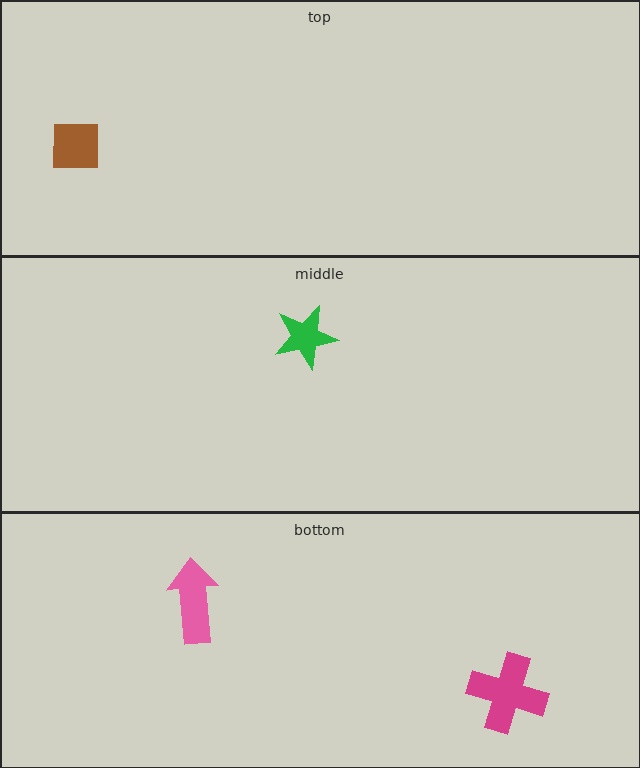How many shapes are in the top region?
1.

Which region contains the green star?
The middle region.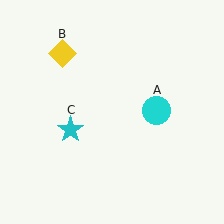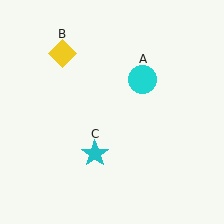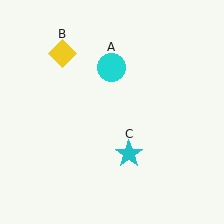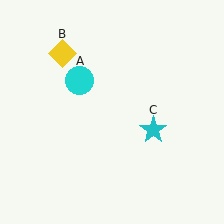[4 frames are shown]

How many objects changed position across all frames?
2 objects changed position: cyan circle (object A), cyan star (object C).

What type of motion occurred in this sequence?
The cyan circle (object A), cyan star (object C) rotated counterclockwise around the center of the scene.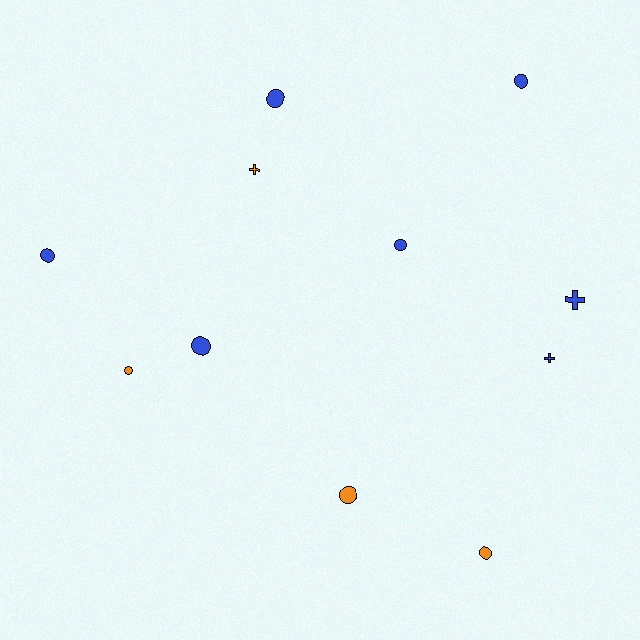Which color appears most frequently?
Blue, with 7 objects.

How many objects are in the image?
There are 11 objects.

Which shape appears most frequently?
Circle, with 8 objects.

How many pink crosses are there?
There are no pink crosses.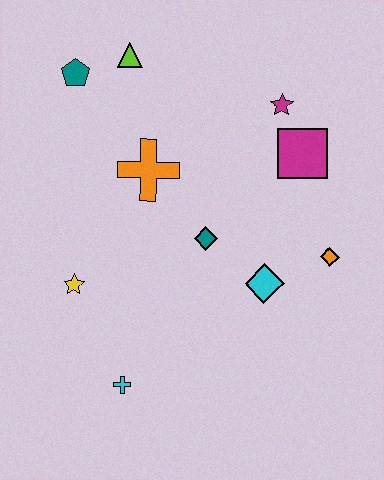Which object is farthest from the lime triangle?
The cyan cross is farthest from the lime triangle.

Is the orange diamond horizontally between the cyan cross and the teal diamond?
No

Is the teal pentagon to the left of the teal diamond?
Yes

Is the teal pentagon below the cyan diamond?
No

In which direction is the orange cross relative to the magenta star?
The orange cross is to the left of the magenta star.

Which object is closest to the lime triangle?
The teal pentagon is closest to the lime triangle.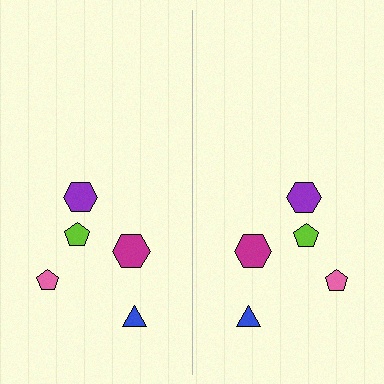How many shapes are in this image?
There are 10 shapes in this image.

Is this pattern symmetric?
Yes, this pattern has bilateral (reflection) symmetry.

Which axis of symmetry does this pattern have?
The pattern has a vertical axis of symmetry running through the center of the image.